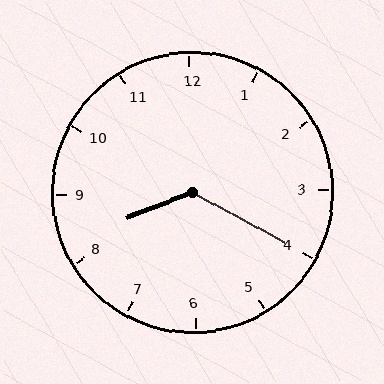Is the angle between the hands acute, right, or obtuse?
It is obtuse.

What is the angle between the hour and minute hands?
Approximately 130 degrees.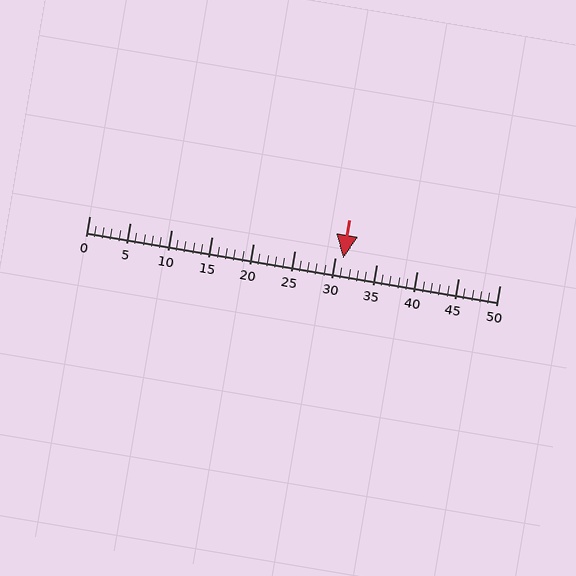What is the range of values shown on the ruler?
The ruler shows values from 0 to 50.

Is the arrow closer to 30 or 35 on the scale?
The arrow is closer to 30.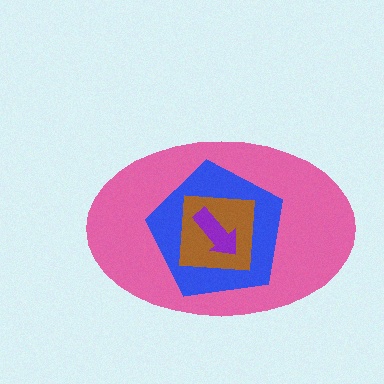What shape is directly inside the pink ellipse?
The blue pentagon.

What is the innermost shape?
The purple arrow.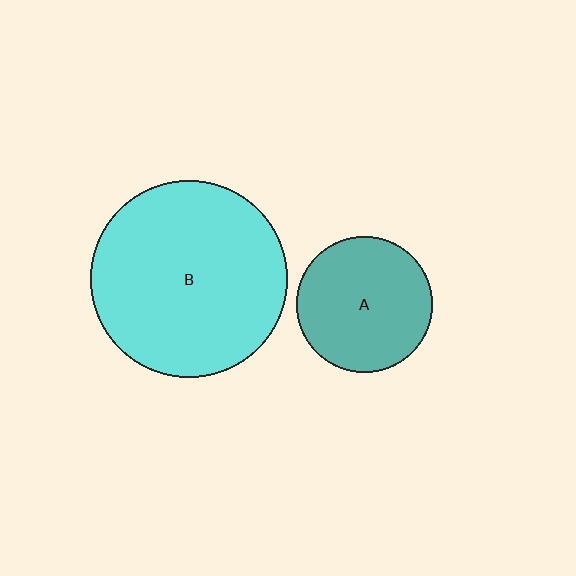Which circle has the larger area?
Circle B (cyan).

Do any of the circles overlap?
No, none of the circles overlap.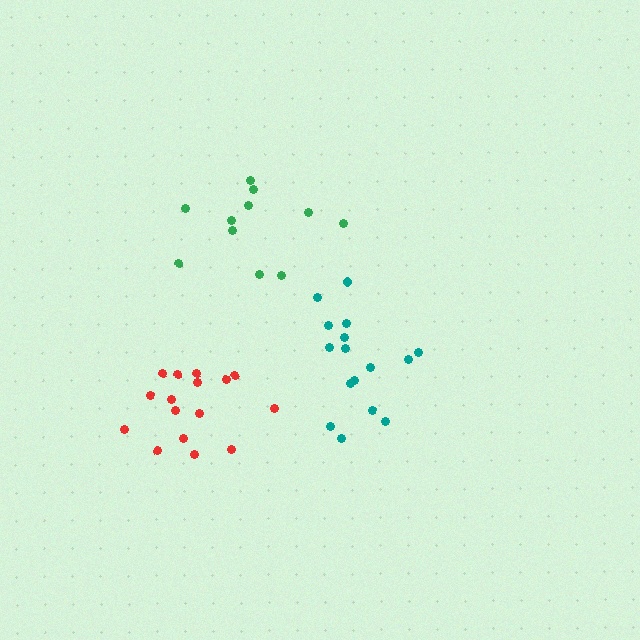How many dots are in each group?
Group 1: 11 dots, Group 2: 16 dots, Group 3: 16 dots (43 total).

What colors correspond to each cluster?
The clusters are colored: green, teal, red.